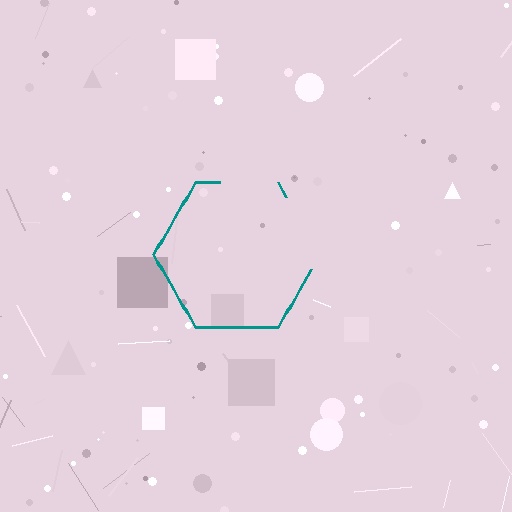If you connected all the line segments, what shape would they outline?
They would outline a hexagon.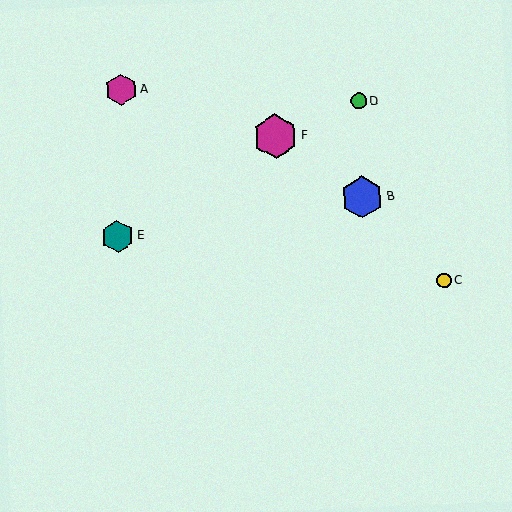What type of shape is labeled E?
Shape E is a teal hexagon.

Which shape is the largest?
The magenta hexagon (labeled F) is the largest.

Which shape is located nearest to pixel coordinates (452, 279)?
The yellow circle (labeled C) at (444, 281) is nearest to that location.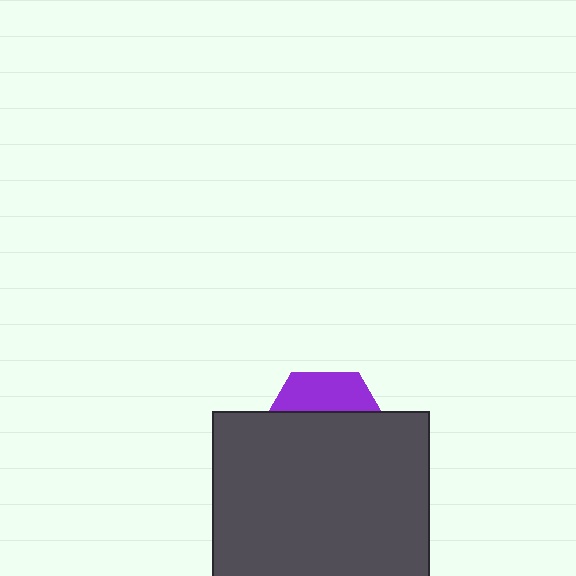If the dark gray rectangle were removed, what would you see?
You would see the complete purple hexagon.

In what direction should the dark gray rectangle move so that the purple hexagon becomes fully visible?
The dark gray rectangle should move down. That is the shortest direction to clear the overlap and leave the purple hexagon fully visible.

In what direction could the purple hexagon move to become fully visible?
The purple hexagon could move up. That would shift it out from behind the dark gray rectangle entirely.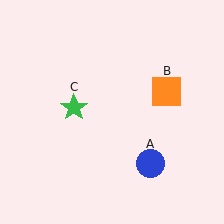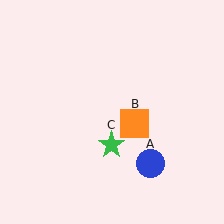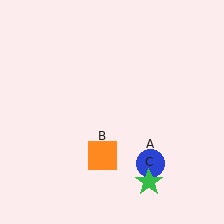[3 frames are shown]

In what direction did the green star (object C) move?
The green star (object C) moved down and to the right.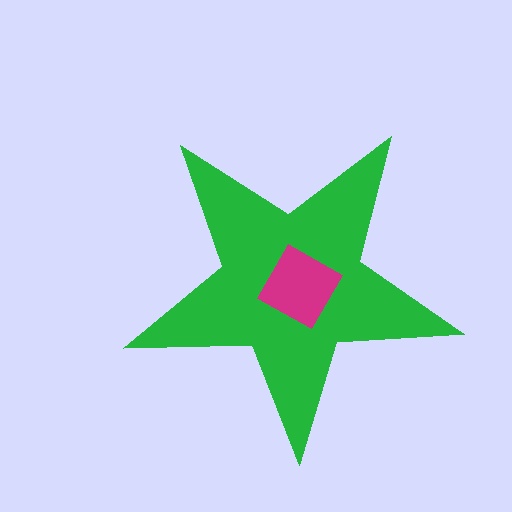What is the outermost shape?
The green star.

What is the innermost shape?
The magenta diamond.